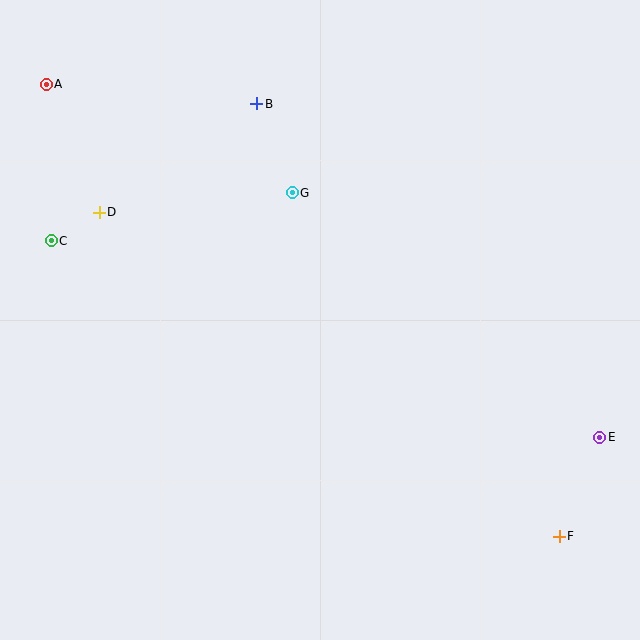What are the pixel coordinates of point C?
Point C is at (51, 241).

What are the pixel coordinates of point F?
Point F is at (559, 536).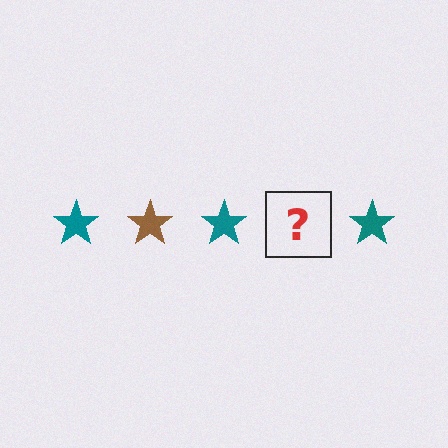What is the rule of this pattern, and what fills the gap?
The rule is that the pattern cycles through teal, brown stars. The gap should be filled with a brown star.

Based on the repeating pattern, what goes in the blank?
The blank should be a brown star.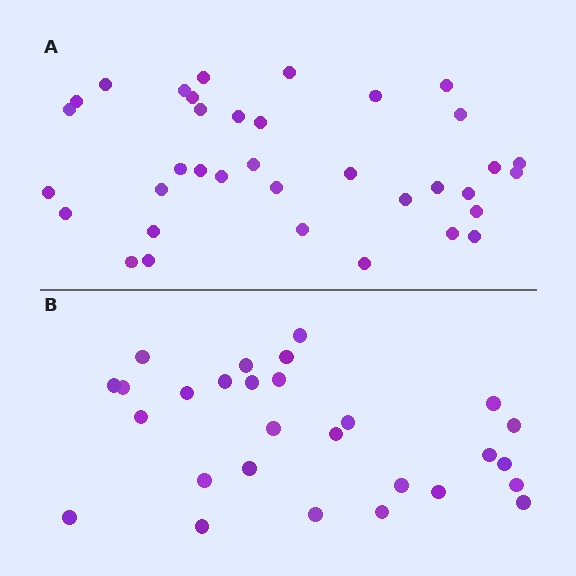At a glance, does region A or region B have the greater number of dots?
Region A (the top region) has more dots.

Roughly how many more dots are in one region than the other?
Region A has roughly 8 or so more dots than region B.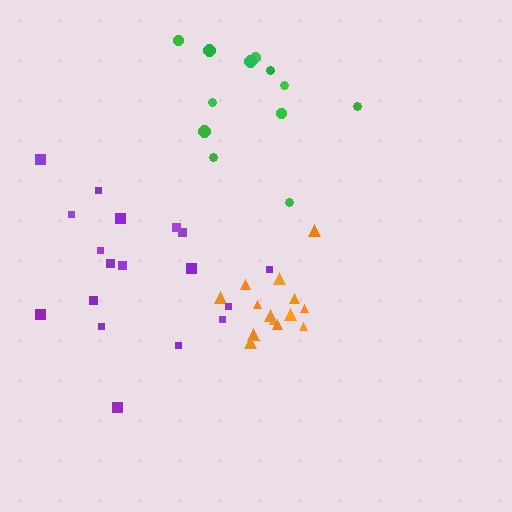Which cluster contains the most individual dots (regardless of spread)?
Purple (18).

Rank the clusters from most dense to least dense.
orange, purple, green.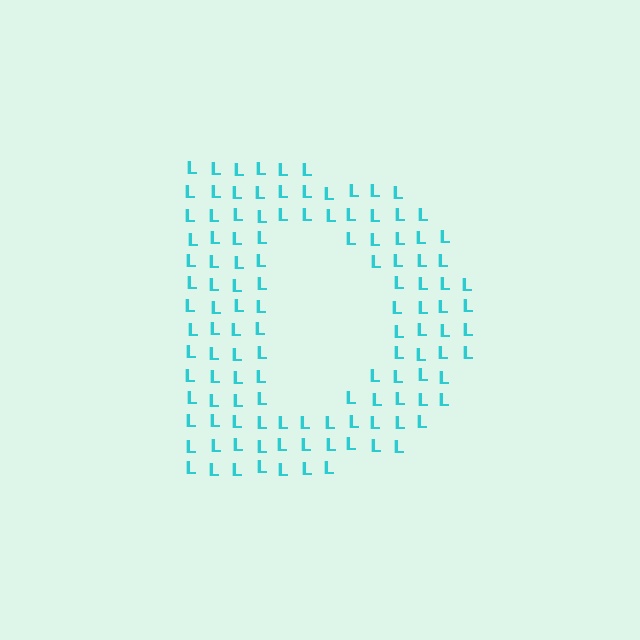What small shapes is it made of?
It is made of small letter L's.